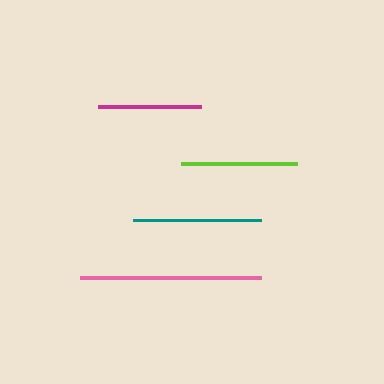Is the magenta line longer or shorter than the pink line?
The pink line is longer than the magenta line.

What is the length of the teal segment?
The teal segment is approximately 128 pixels long.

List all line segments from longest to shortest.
From longest to shortest: pink, teal, lime, magenta.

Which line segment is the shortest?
The magenta line is the shortest at approximately 103 pixels.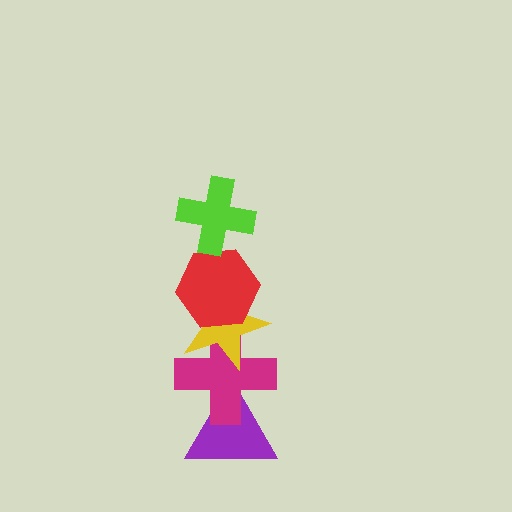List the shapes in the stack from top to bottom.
From top to bottom: the lime cross, the red hexagon, the yellow star, the magenta cross, the purple triangle.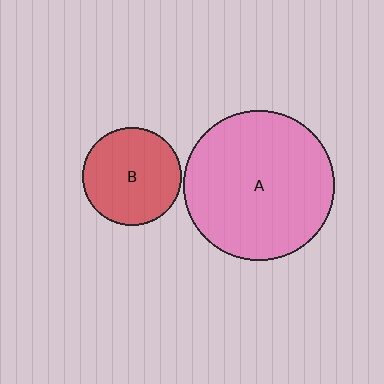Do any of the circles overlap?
No, none of the circles overlap.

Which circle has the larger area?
Circle A (pink).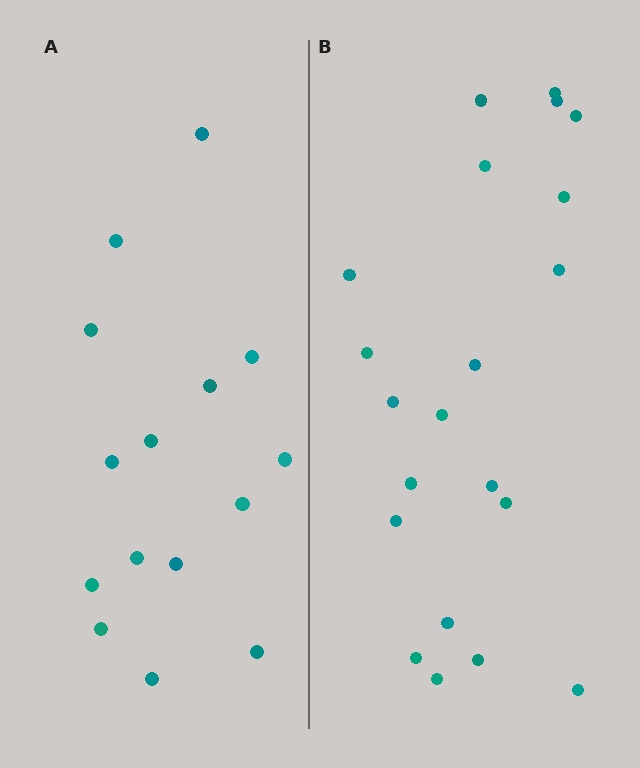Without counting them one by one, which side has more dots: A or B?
Region B (the right region) has more dots.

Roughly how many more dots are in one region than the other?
Region B has about 6 more dots than region A.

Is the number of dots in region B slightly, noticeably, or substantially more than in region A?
Region B has noticeably more, but not dramatically so. The ratio is roughly 1.4 to 1.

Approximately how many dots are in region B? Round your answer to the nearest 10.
About 20 dots. (The exact count is 21, which rounds to 20.)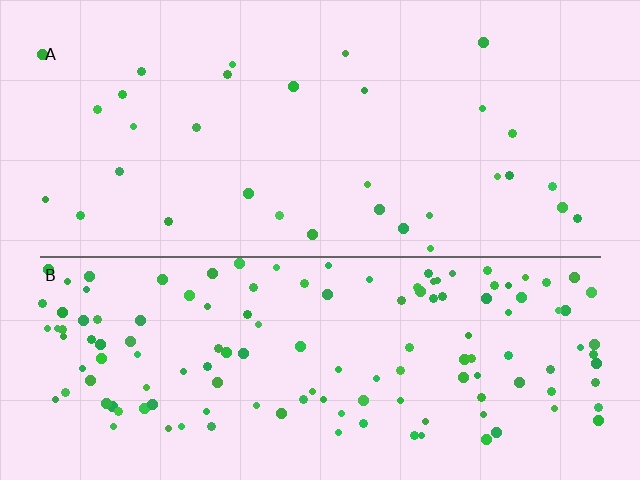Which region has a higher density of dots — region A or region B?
B (the bottom).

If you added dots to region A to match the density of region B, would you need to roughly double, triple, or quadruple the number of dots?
Approximately quadruple.